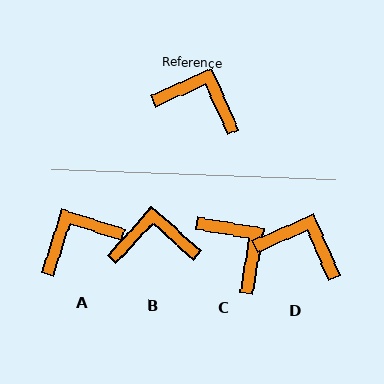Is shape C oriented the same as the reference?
No, it is off by about 33 degrees.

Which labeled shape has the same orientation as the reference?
D.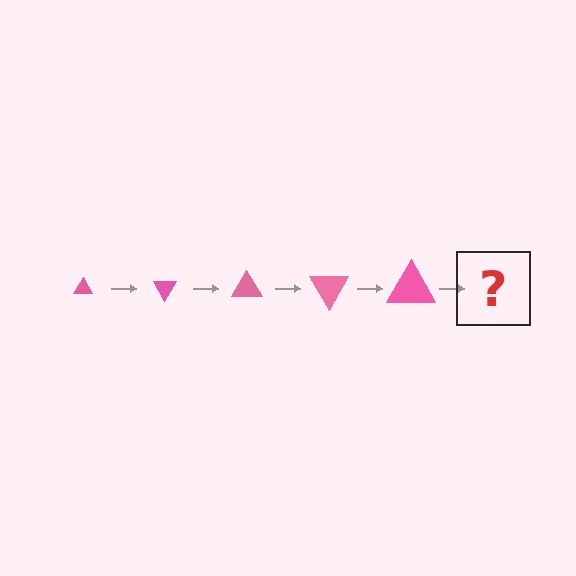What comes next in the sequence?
The next element should be a triangle, larger than the previous one and rotated 300 degrees from the start.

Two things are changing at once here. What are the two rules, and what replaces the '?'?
The two rules are that the triangle grows larger each step and it rotates 60 degrees each step. The '?' should be a triangle, larger than the previous one and rotated 300 degrees from the start.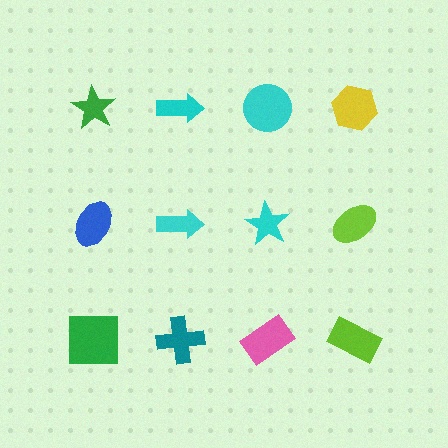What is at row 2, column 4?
A lime ellipse.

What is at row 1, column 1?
A green star.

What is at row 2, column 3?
A cyan star.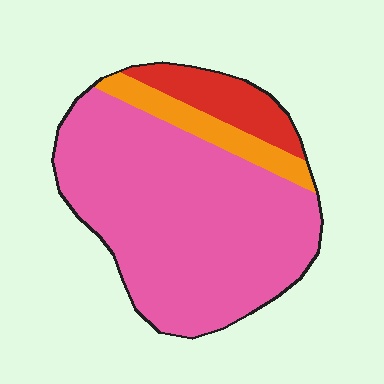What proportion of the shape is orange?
Orange covers 11% of the shape.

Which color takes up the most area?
Pink, at roughly 75%.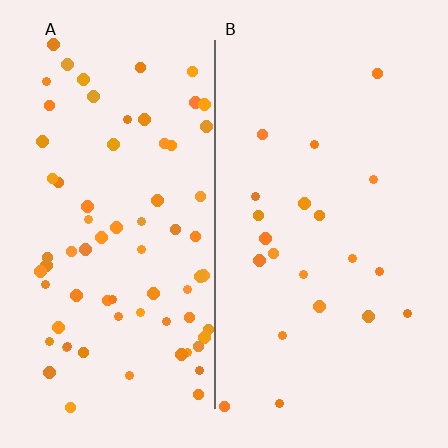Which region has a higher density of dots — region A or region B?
A (the left).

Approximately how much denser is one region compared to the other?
Approximately 3.4× — region A over region B.